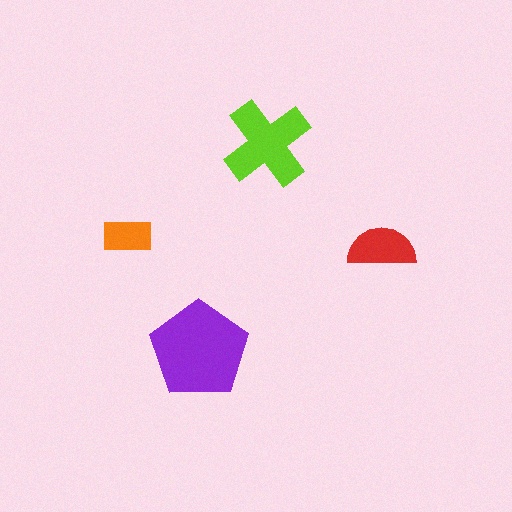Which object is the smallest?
The orange rectangle.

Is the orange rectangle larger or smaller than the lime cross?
Smaller.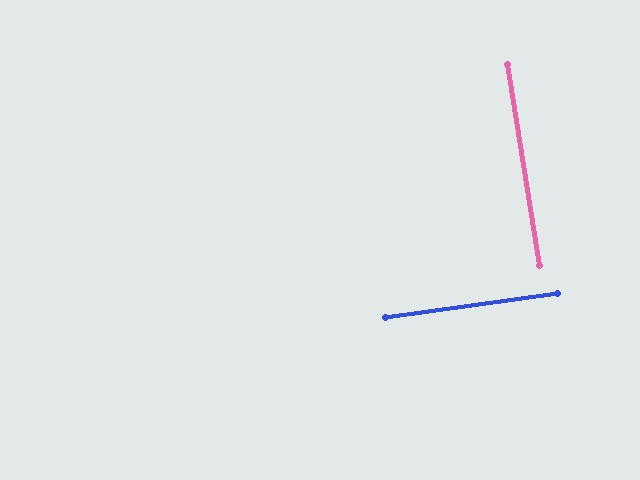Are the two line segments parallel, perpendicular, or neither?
Perpendicular — they meet at approximately 89°.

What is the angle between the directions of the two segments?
Approximately 89 degrees.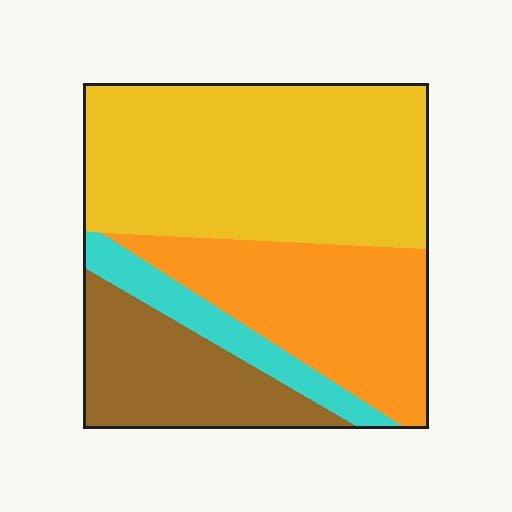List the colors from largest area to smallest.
From largest to smallest: yellow, orange, brown, cyan.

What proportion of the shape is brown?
Brown takes up less than a quarter of the shape.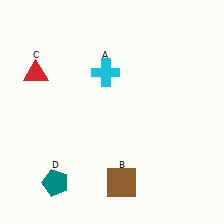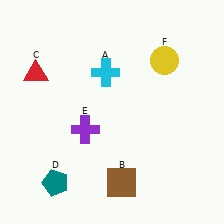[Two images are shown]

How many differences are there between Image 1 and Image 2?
There are 2 differences between the two images.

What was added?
A purple cross (E), a yellow circle (F) were added in Image 2.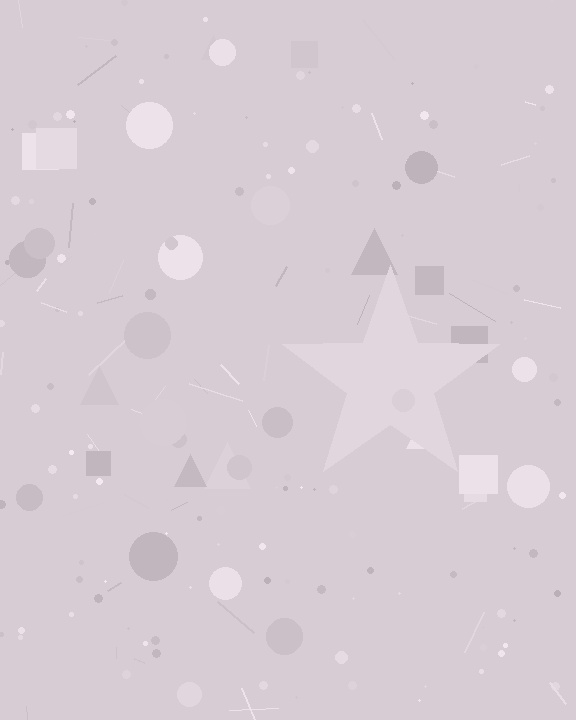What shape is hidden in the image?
A star is hidden in the image.